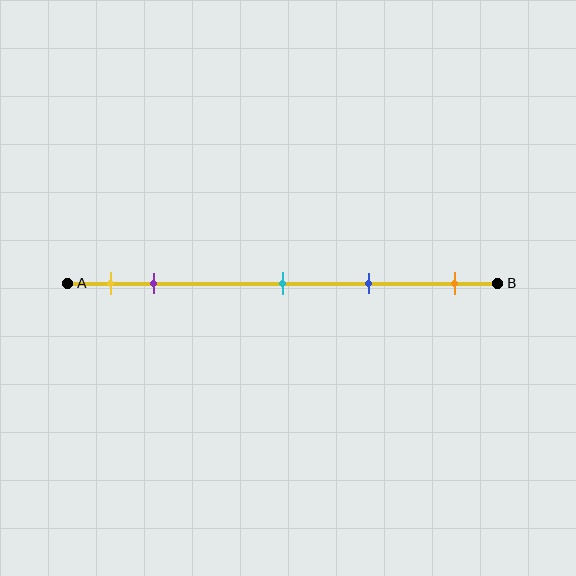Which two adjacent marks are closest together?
The yellow and purple marks are the closest adjacent pair.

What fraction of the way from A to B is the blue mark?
The blue mark is approximately 70% (0.7) of the way from A to B.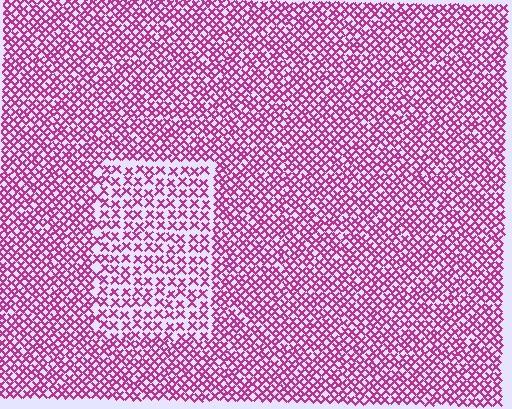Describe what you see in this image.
The image contains small magenta elements arranged at two different densities. A rectangle-shaped region is visible where the elements are less densely packed than the surrounding area.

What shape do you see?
I see a rectangle.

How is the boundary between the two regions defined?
The boundary is defined by a change in element density (approximately 1.7x ratio). All elements are the same color, size, and shape.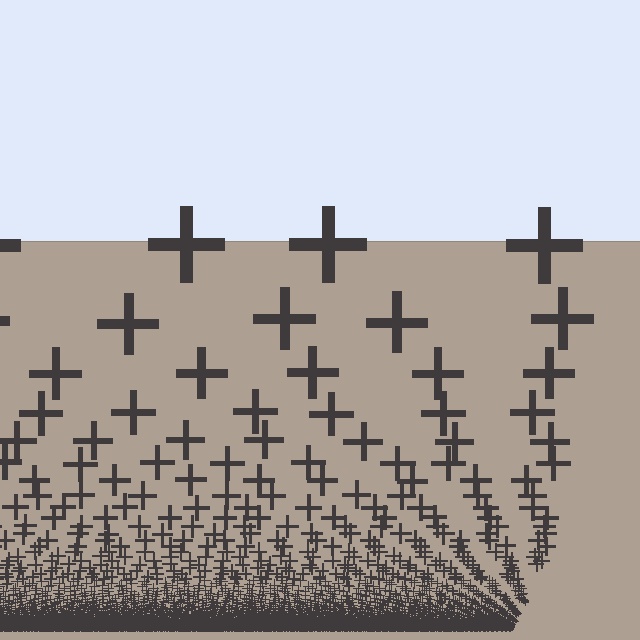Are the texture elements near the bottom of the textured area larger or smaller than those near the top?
Smaller. The gradient is inverted — elements near the bottom are smaller and denser.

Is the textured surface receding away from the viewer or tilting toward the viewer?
The surface appears to tilt toward the viewer. Texture elements get larger and sparser toward the top.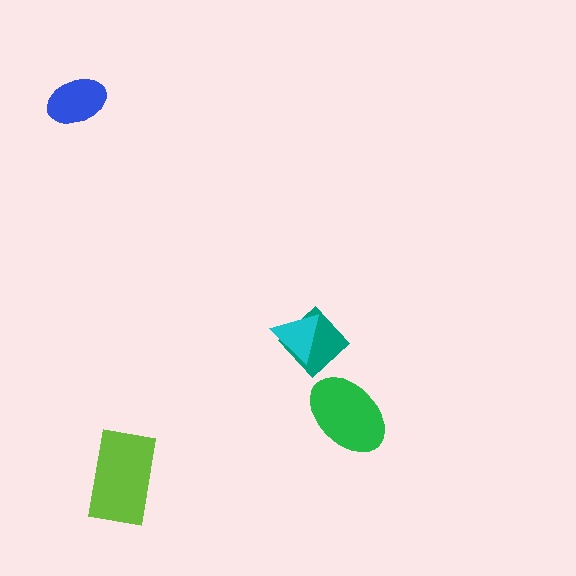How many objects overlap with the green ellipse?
0 objects overlap with the green ellipse.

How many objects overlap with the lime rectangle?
0 objects overlap with the lime rectangle.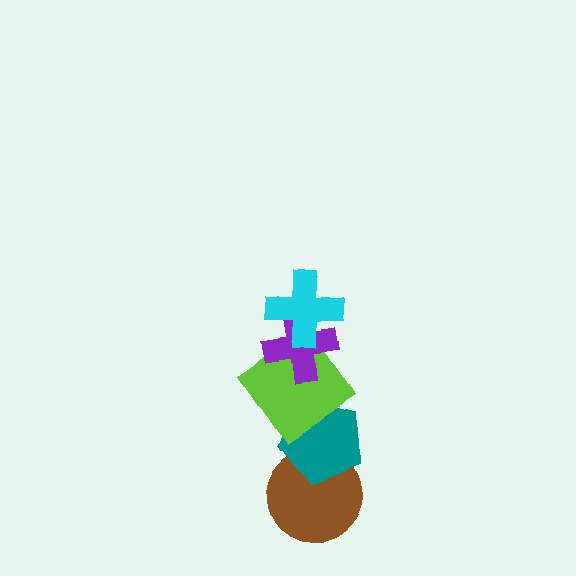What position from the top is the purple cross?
The purple cross is 2nd from the top.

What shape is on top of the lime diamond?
The purple cross is on top of the lime diamond.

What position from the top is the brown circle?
The brown circle is 5th from the top.